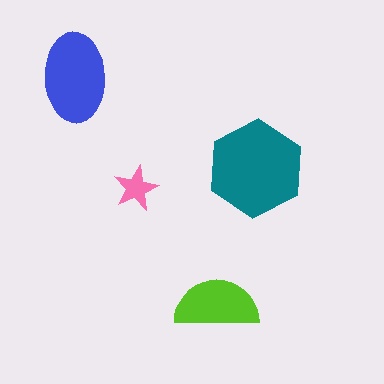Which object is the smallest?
The pink star.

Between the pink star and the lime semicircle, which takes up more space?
The lime semicircle.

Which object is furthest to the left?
The blue ellipse is leftmost.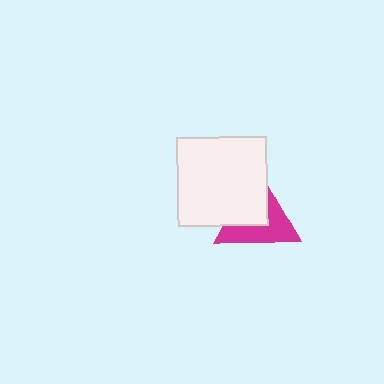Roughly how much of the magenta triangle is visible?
About half of it is visible (roughly 52%).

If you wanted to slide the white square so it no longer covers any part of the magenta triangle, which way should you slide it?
Slide it toward the upper-left — that is the most direct way to separate the two shapes.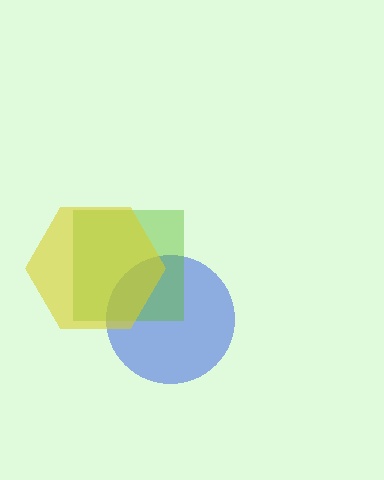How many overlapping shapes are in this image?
There are 3 overlapping shapes in the image.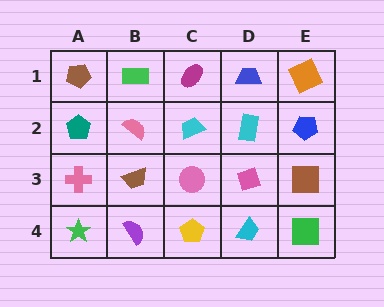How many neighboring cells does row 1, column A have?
2.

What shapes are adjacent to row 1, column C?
A cyan trapezoid (row 2, column C), a green rectangle (row 1, column B), a blue trapezoid (row 1, column D).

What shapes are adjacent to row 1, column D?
A cyan rectangle (row 2, column D), a magenta ellipse (row 1, column C), an orange square (row 1, column E).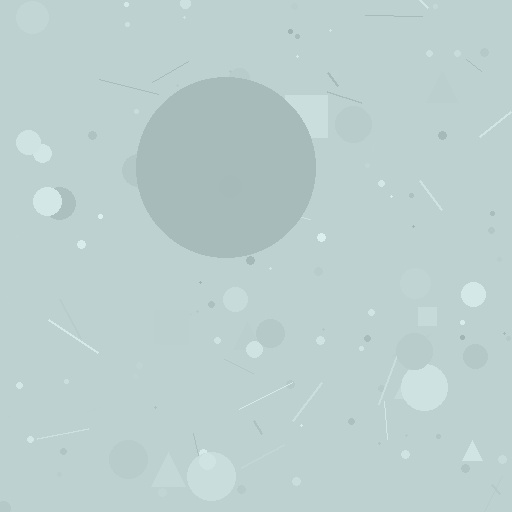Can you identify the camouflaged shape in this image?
The camouflaged shape is a circle.